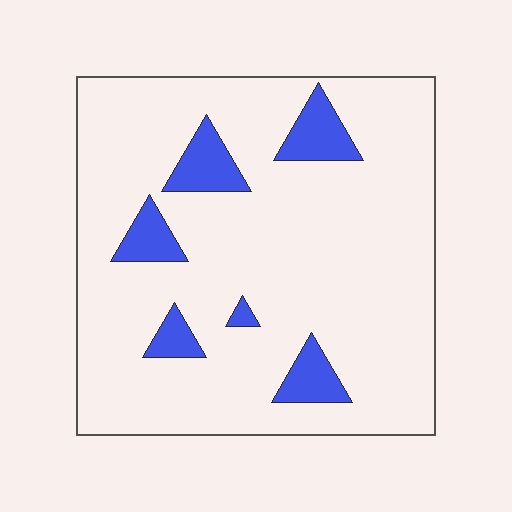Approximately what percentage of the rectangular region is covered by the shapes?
Approximately 10%.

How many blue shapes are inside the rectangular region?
6.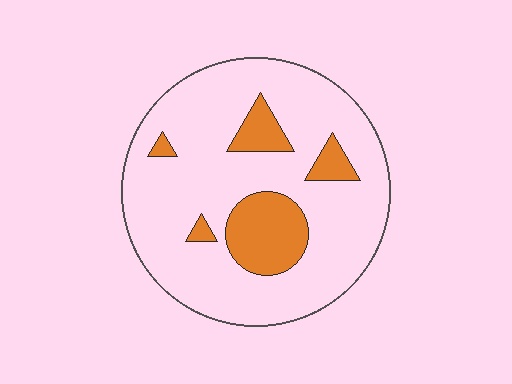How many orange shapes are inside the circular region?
5.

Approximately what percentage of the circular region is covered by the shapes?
Approximately 20%.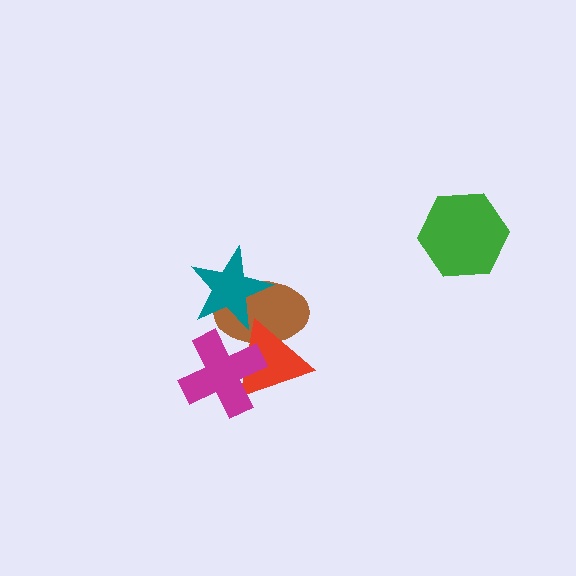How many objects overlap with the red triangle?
2 objects overlap with the red triangle.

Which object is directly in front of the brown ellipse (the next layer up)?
The red triangle is directly in front of the brown ellipse.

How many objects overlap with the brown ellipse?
3 objects overlap with the brown ellipse.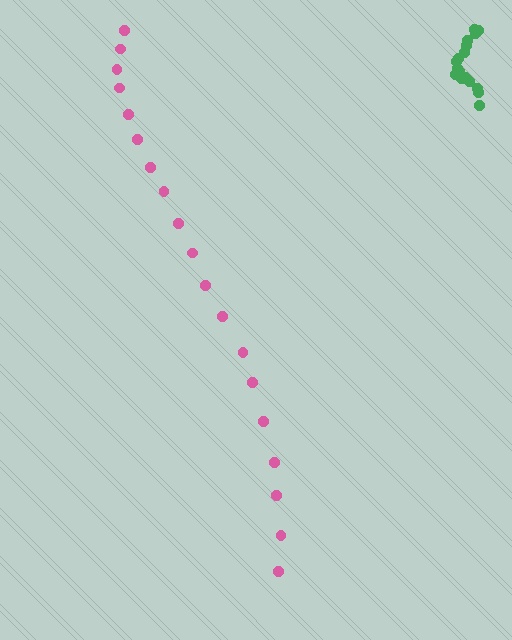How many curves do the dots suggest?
There are 2 distinct paths.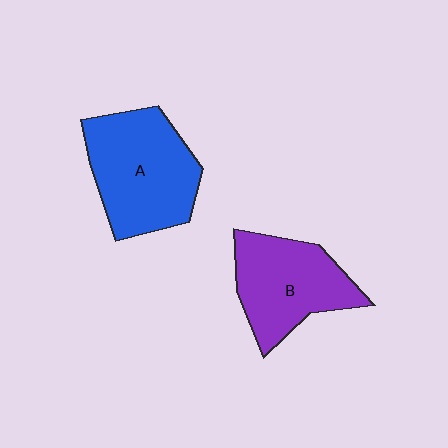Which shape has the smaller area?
Shape B (purple).